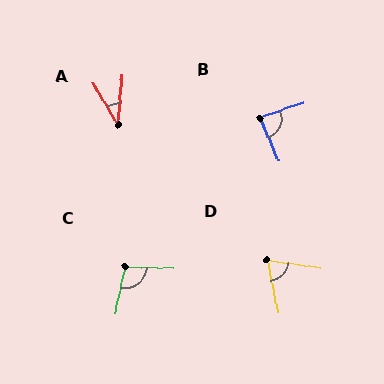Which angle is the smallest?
A, at approximately 35 degrees.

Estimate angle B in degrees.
Approximately 87 degrees.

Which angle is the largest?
C, at approximately 100 degrees.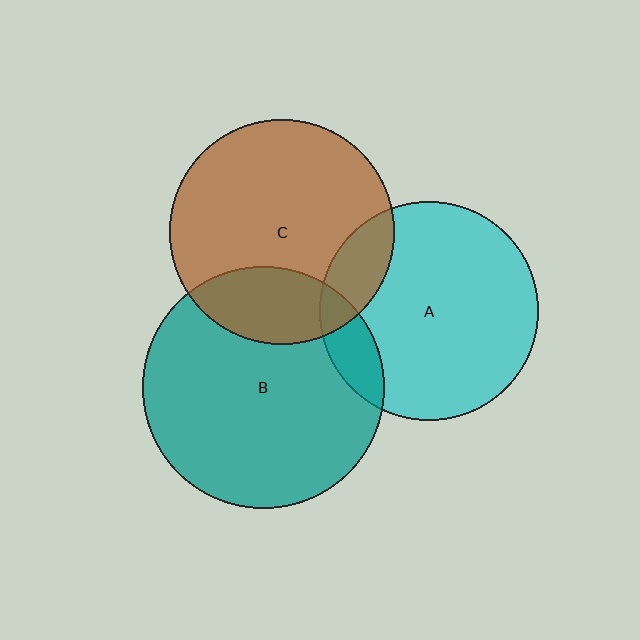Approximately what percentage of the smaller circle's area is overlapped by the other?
Approximately 15%.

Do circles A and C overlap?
Yes.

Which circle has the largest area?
Circle B (teal).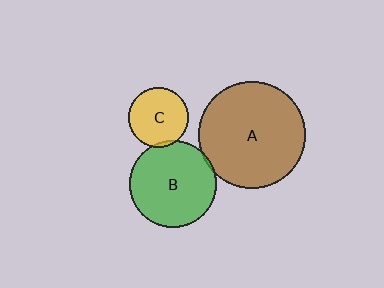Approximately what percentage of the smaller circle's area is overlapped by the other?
Approximately 5%.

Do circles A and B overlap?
Yes.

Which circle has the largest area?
Circle A (brown).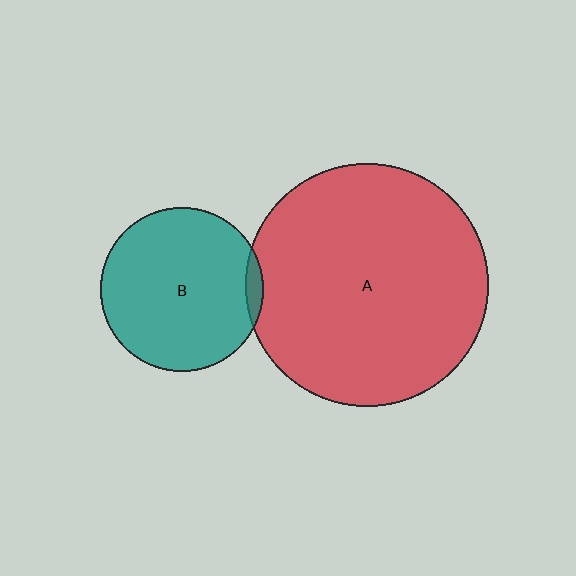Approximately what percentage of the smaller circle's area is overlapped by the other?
Approximately 5%.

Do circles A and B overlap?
Yes.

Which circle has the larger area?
Circle A (red).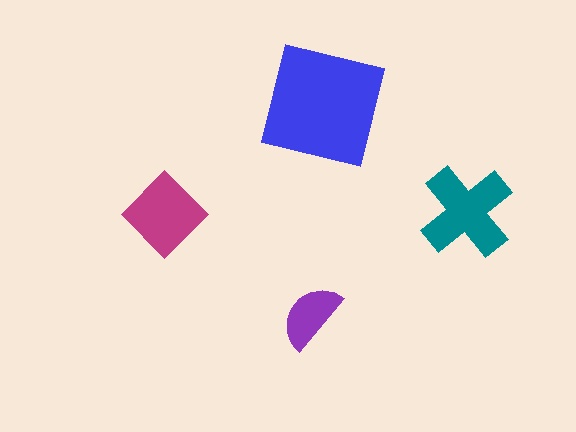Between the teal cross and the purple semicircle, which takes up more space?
The teal cross.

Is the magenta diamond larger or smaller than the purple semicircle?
Larger.